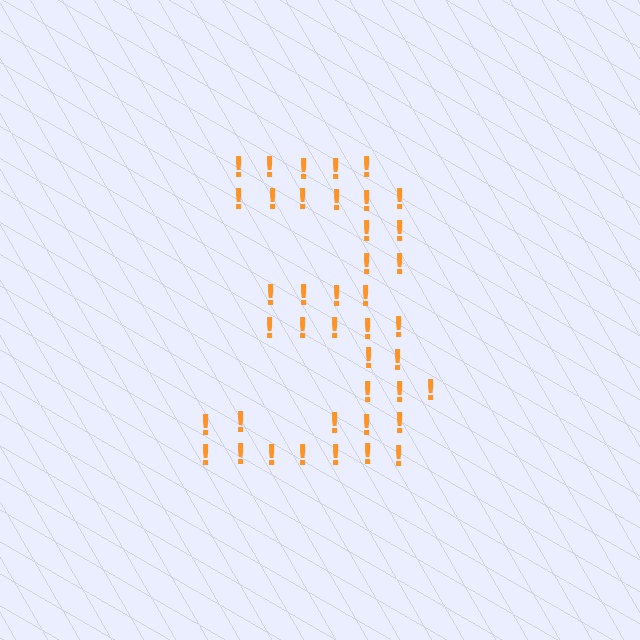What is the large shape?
The large shape is the digit 3.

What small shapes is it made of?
It is made of small exclamation marks.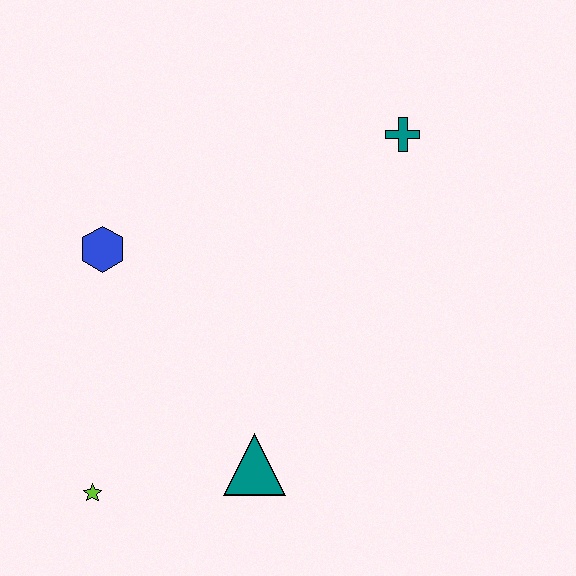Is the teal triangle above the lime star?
Yes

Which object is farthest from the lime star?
The teal cross is farthest from the lime star.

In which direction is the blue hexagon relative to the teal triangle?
The blue hexagon is above the teal triangle.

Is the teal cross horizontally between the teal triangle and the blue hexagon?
No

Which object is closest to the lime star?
The teal triangle is closest to the lime star.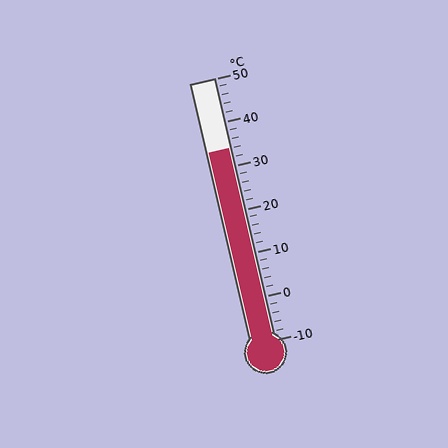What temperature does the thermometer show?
The thermometer shows approximately 34°C.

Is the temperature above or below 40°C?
The temperature is below 40°C.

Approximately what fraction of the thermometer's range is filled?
The thermometer is filled to approximately 75% of its range.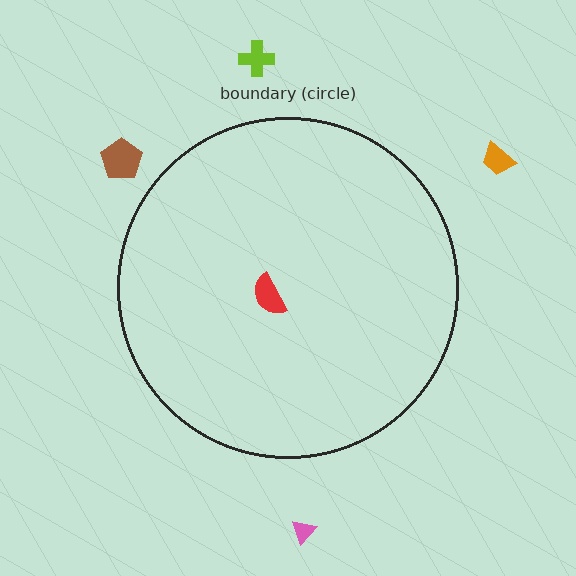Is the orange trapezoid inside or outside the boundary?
Outside.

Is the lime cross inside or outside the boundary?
Outside.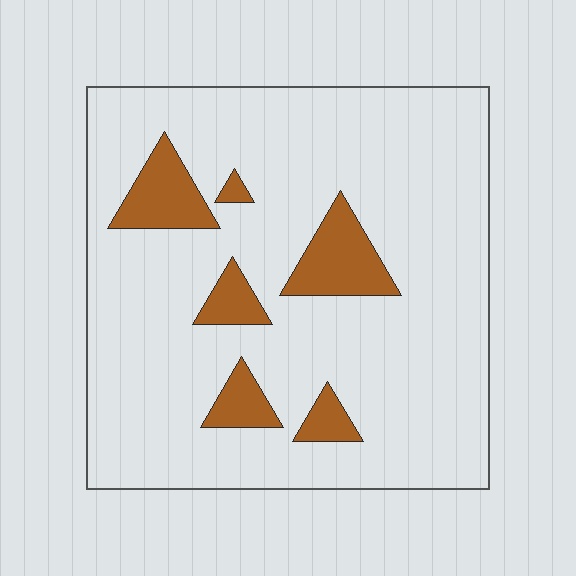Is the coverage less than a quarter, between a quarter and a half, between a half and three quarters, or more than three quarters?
Less than a quarter.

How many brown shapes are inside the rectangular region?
6.